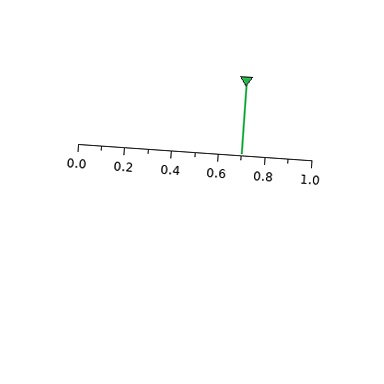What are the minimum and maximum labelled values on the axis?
The axis runs from 0.0 to 1.0.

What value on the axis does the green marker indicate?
The marker indicates approximately 0.7.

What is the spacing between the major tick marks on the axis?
The major ticks are spaced 0.2 apart.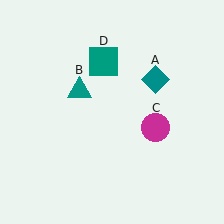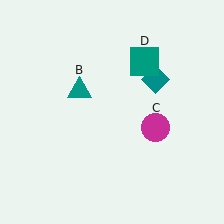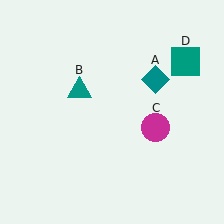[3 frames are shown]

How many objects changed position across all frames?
1 object changed position: teal square (object D).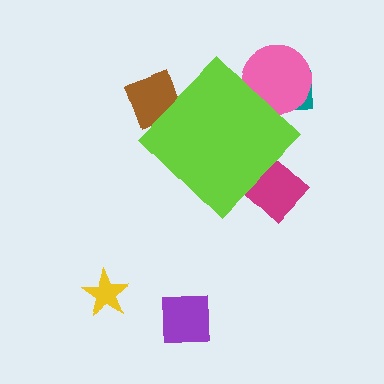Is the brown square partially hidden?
Yes, the brown square is partially hidden behind the lime diamond.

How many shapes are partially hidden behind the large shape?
4 shapes are partially hidden.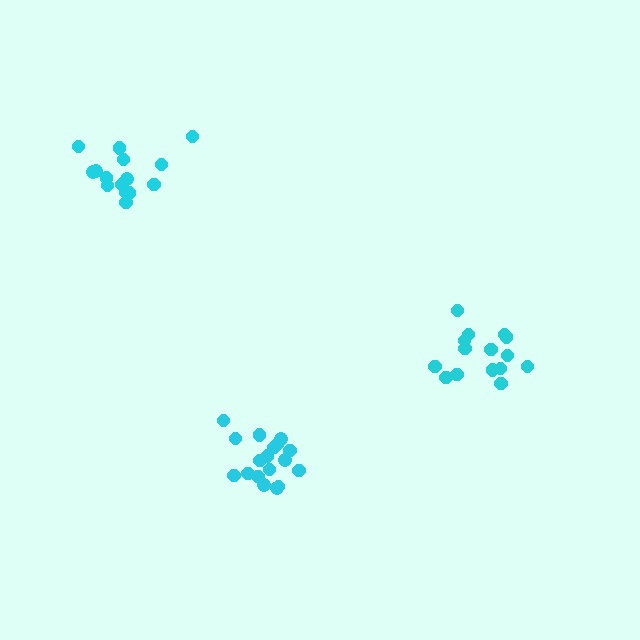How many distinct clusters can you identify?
There are 3 distinct clusters.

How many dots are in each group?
Group 1: 18 dots, Group 2: 15 dots, Group 3: 15 dots (48 total).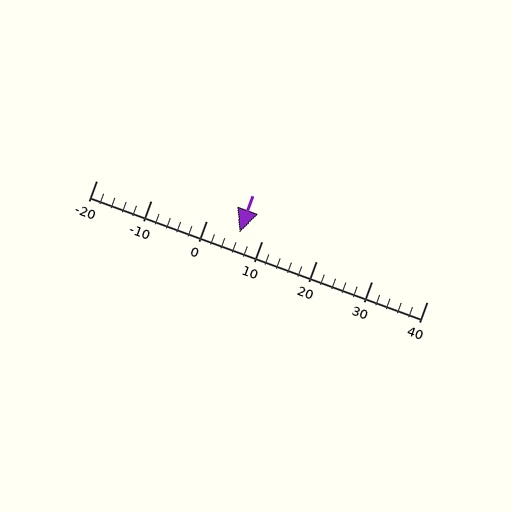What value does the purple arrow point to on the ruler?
The purple arrow points to approximately 6.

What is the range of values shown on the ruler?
The ruler shows values from -20 to 40.